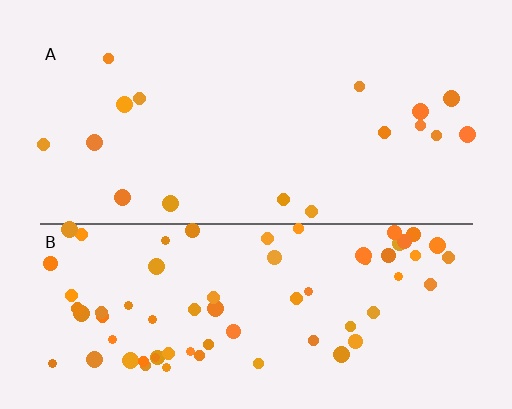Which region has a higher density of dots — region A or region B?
B (the bottom).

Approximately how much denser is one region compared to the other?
Approximately 4.2× — region B over region A.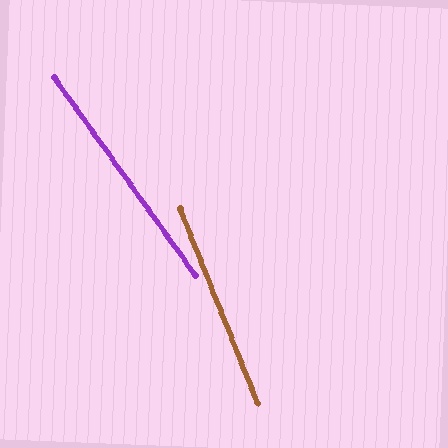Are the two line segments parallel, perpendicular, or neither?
Neither parallel nor perpendicular — they differ by about 14°.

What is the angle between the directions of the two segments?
Approximately 14 degrees.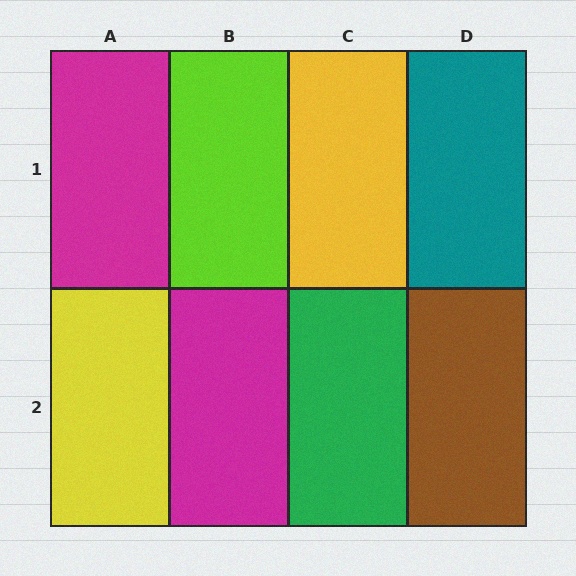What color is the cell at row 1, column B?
Lime.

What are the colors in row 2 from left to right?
Yellow, magenta, green, brown.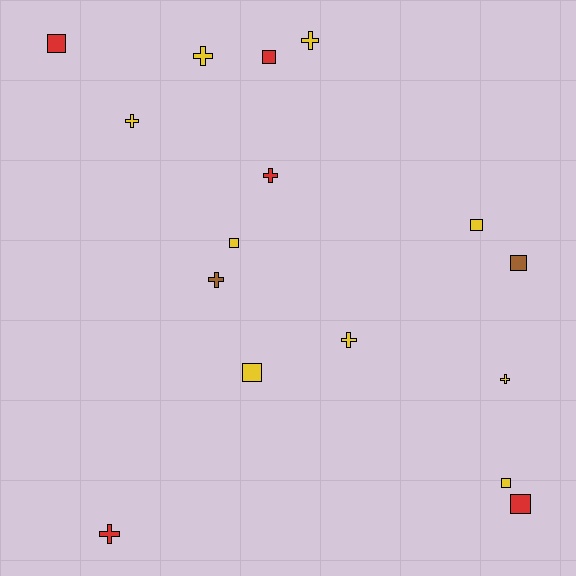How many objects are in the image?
There are 16 objects.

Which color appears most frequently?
Yellow, with 9 objects.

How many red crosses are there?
There are 2 red crosses.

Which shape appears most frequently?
Square, with 8 objects.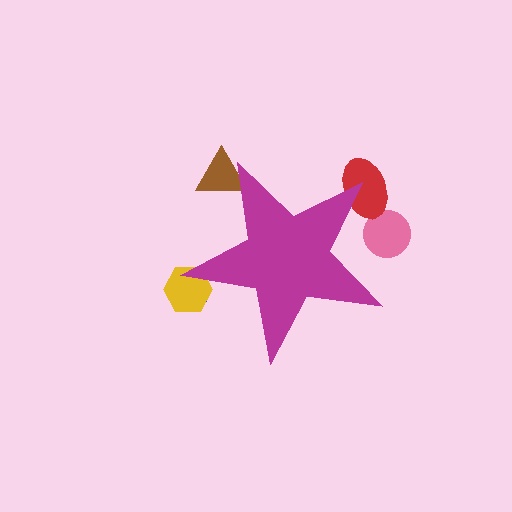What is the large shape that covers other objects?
A magenta star.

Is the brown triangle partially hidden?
Yes, the brown triangle is partially hidden behind the magenta star.